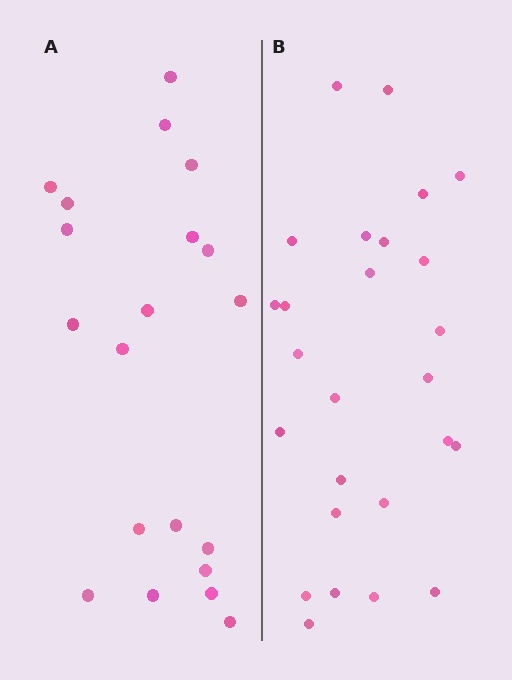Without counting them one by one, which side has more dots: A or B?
Region B (the right region) has more dots.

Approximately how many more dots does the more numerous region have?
Region B has about 6 more dots than region A.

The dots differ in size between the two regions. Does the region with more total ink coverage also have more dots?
No. Region A has more total ink coverage because its dots are larger, but region B actually contains more individual dots. Total area can be misleading — the number of items is what matters here.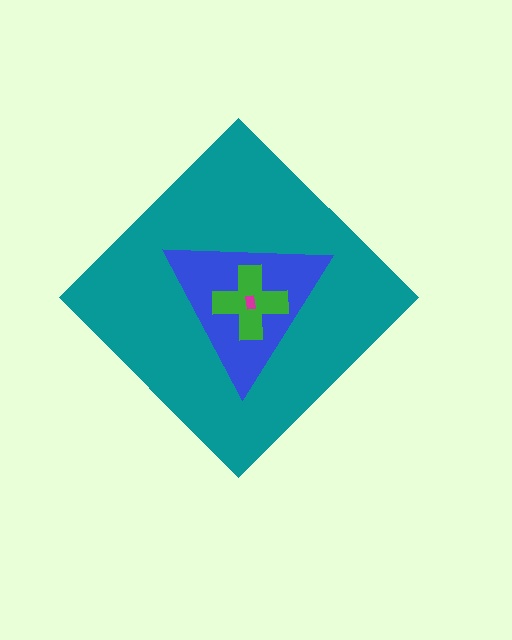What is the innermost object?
The magenta rectangle.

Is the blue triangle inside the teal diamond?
Yes.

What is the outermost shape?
The teal diamond.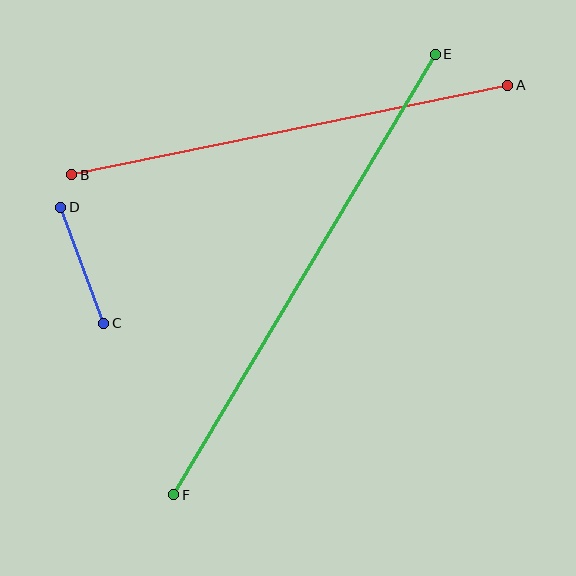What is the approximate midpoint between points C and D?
The midpoint is at approximately (82, 265) pixels.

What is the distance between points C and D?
The distance is approximately 124 pixels.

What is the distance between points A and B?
The distance is approximately 445 pixels.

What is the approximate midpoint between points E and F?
The midpoint is at approximately (305, 275) pixels.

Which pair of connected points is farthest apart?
Points E and F are farthest apart.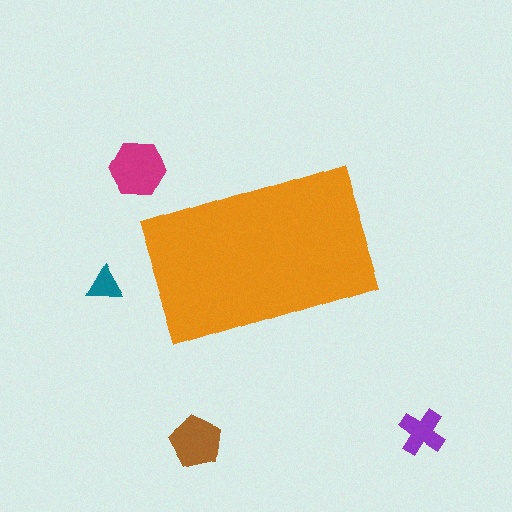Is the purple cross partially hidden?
No, the purple cross is fully visible.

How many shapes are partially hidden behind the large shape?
0 shapes are partially hidden.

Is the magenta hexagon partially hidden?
No, the magenta hexagon is fully visible.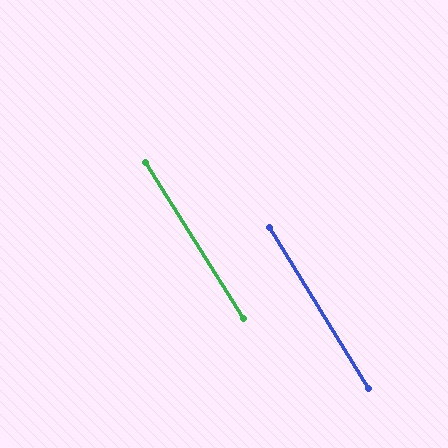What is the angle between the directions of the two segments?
Approximately 1 degree.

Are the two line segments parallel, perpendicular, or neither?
Parallel — their directions differ by only 0.7°.